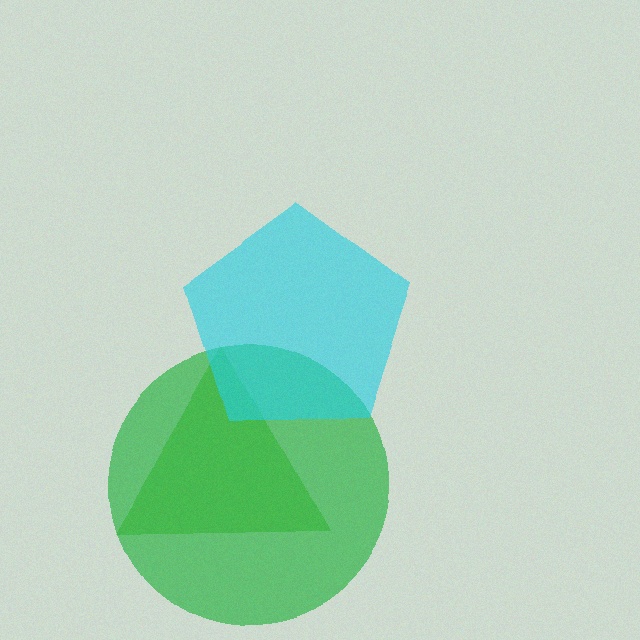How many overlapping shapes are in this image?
There are 3 overlapping shapes in the image.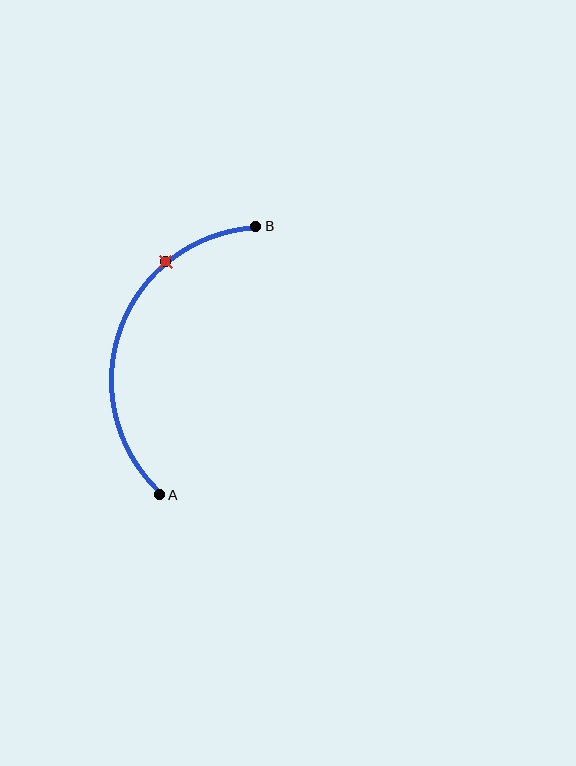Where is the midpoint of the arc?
The arc midpoint is the point on the curve farthest from the straight line joining A and B. It sits to the left of that line.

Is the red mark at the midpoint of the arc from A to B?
No. The red mark lies on the arc but is closer to endpoint B. The arc midpoint would be at the point on the curve equidistant along the arc from both A and B.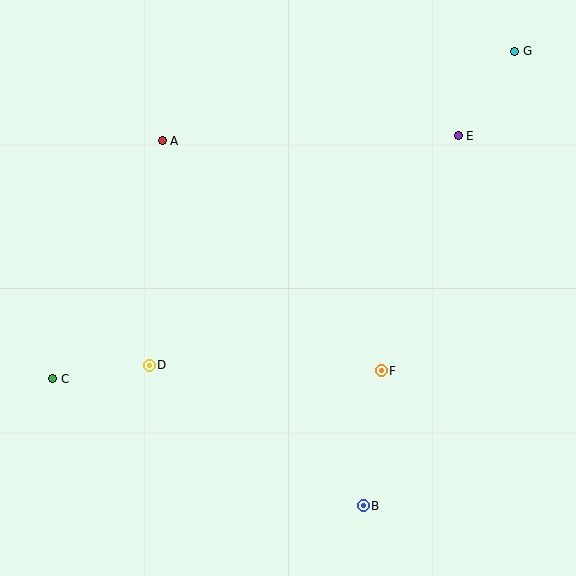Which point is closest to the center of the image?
Point F at (381, 371) is closest to the center.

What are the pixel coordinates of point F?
Point F is at (381, 371).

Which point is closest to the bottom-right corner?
Point B is closest to the bottom-right corner.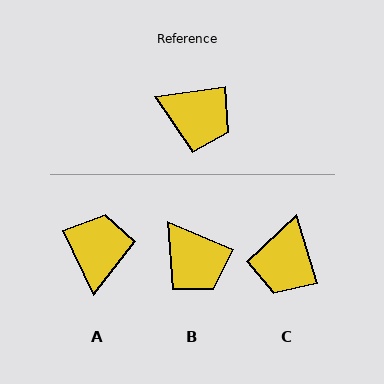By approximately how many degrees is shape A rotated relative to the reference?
Approximately 108 degrees counter-clockwise.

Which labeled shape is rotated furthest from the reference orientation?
A, about 108 degrees away.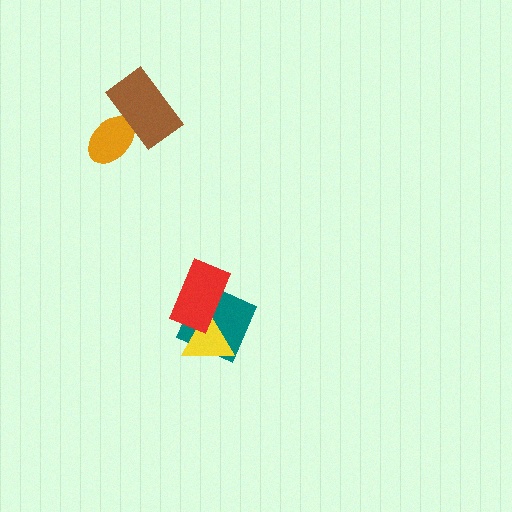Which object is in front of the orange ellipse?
The brown rectangle is in front of the orange ellipse.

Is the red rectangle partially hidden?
No, no other shape covers it.